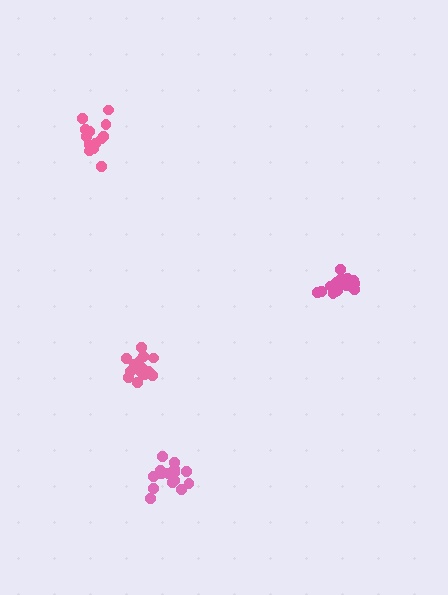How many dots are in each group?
Group 1: 15 dots, Group 2: 16 dots, Group 3: 13 dots, Group 4: 16 dots (60 total).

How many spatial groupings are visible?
There are 4 spatial groupings.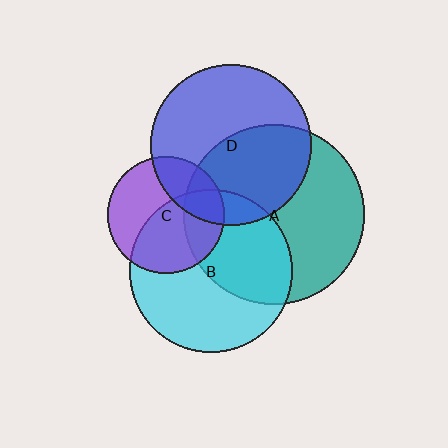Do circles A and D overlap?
Yes.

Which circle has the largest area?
Circle A (teal).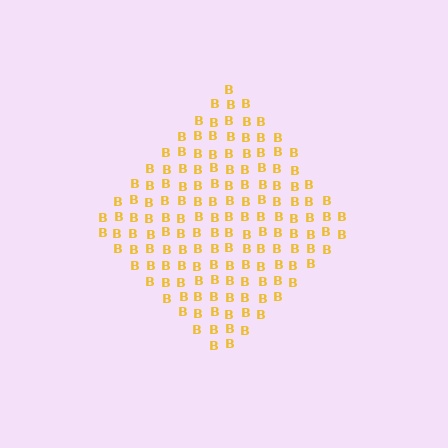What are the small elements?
The small elements are letter B's.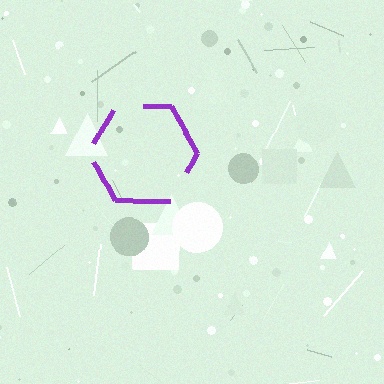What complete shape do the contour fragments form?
The contour fragments form a hexagon.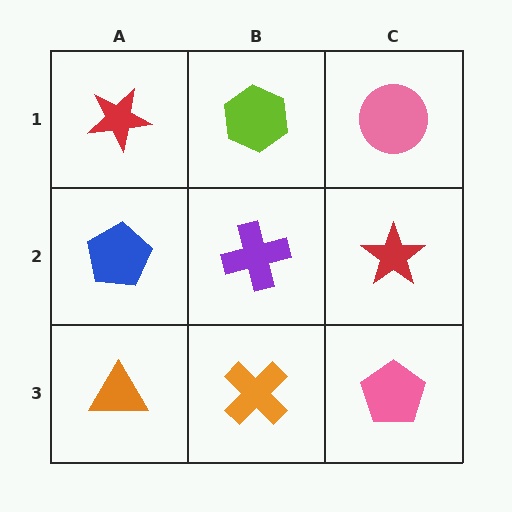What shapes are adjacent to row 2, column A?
A red star (row 1, column A), an orange triangle (row 3, column A), a purple cross (row 2, column B).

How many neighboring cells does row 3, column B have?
3.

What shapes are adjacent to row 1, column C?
A red star (row 2, column C), a lime hexagon (row 1, column B).